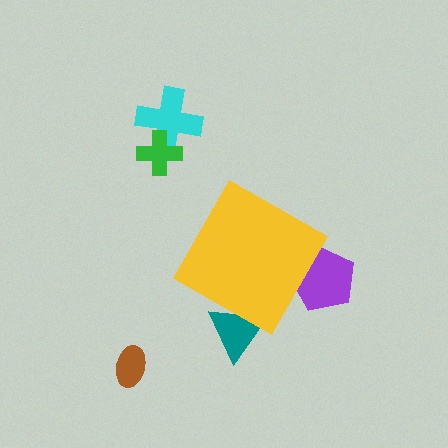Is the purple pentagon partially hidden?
Yes, the purple pentagon is partially hidden behind the yellow diamond.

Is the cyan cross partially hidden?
No, the cyan cross is fully visible.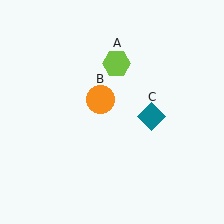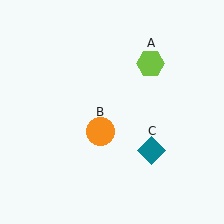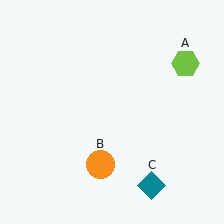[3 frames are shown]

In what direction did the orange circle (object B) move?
The orange circle (object B) moved down.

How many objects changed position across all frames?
3 objects changed position: lime hexagon (object A), orange circle (object B), teal diamond (object C).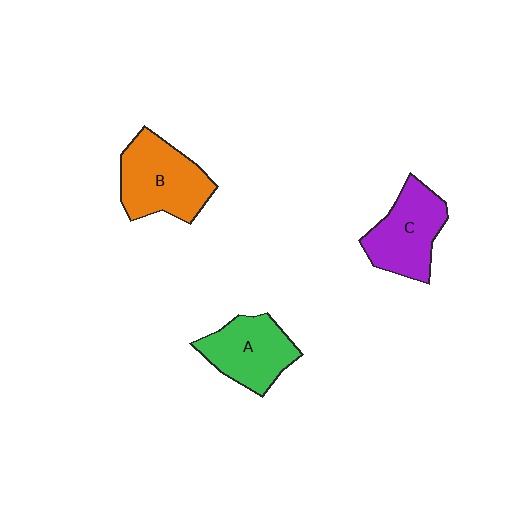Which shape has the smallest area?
Shape A (green).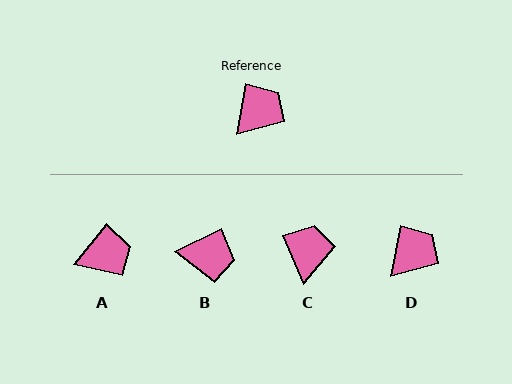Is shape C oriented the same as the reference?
No, it is off by about 34 degrees.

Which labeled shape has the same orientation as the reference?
D.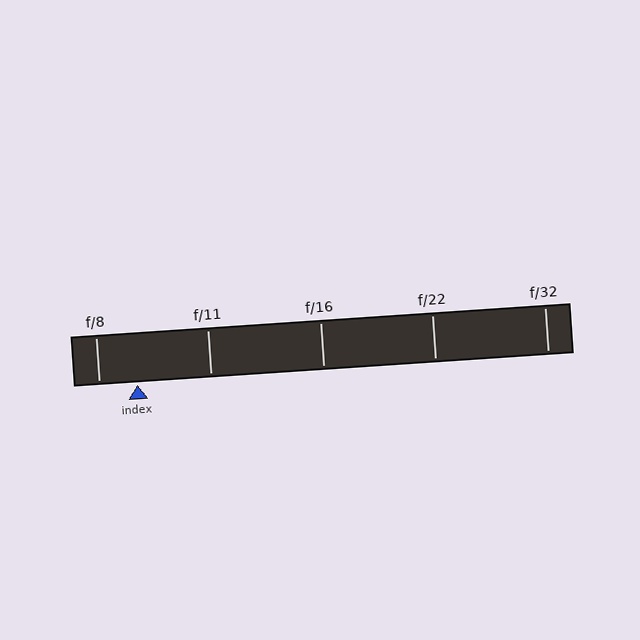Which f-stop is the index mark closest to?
The index mark is closest to f/8.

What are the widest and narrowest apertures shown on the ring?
The widest aperture shown is f/8 and the narrowest is f/32.